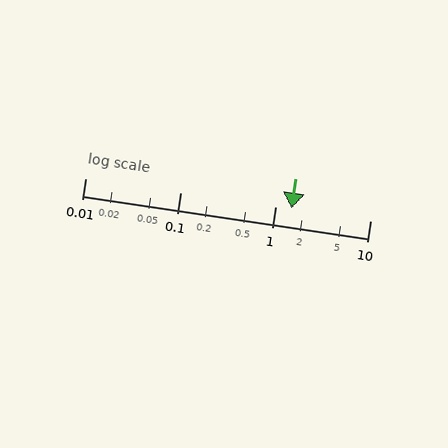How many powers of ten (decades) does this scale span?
The scale spans 3 decades, from 0.01 to 10.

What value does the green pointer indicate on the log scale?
The pointer indicates approximately 1.5.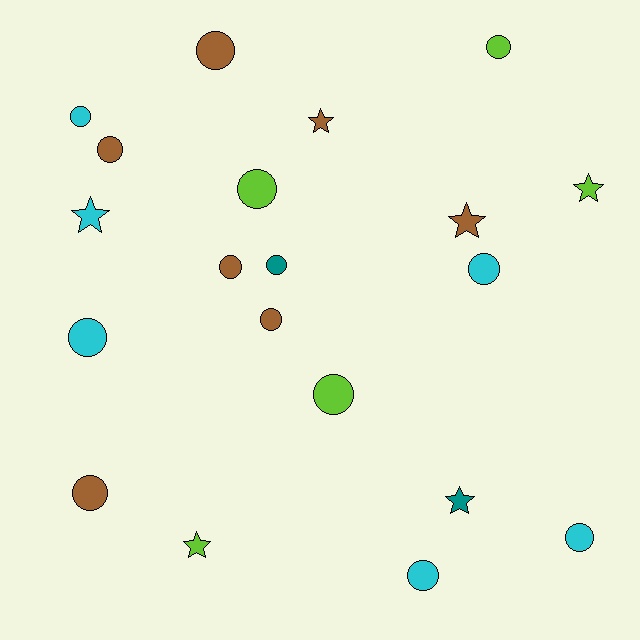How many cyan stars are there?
There is 1 cyan star.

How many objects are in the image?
There are 20 objects.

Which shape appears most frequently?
Circle, with 14 objects.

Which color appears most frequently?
Brown, with 7 objects.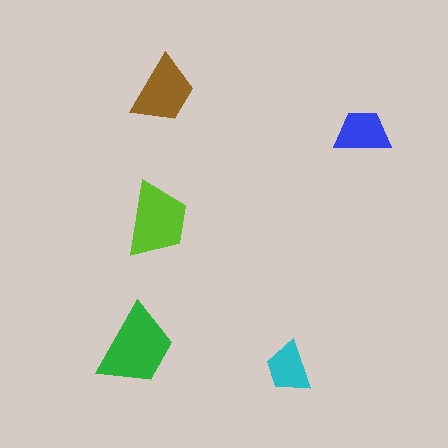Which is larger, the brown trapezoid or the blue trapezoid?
The brown one.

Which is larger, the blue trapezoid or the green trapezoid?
The green one.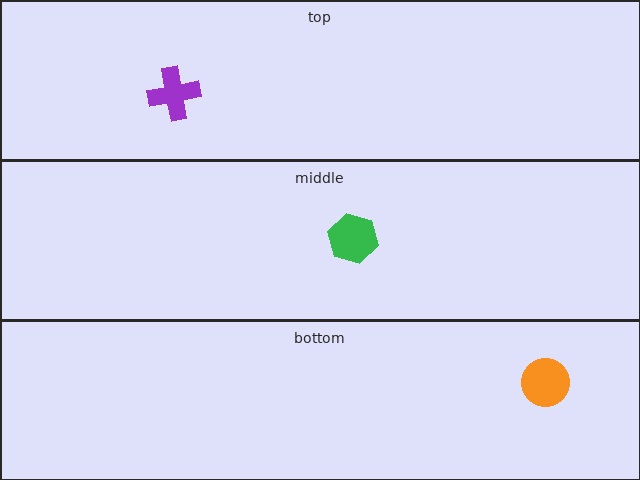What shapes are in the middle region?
The green hexagon.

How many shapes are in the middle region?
1.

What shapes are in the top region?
The purple cross.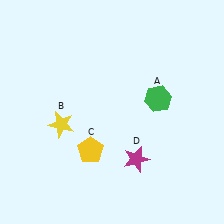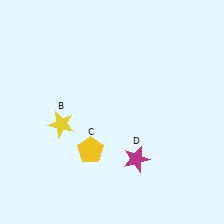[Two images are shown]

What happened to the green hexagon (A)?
The green hexagon (A) was removed in Image 2. It was in the top-right area of Image 1.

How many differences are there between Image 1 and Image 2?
There is 1 difference between the two images.